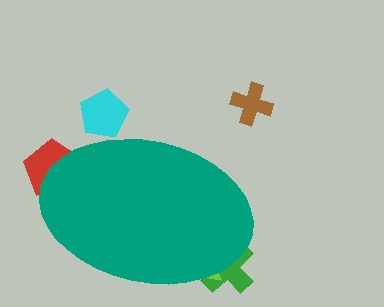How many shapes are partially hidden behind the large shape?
4 shapes are partially hidden.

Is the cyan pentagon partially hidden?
Yes, the cyan pentagon is partially hidden behind the teal ellipse.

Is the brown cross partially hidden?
No, the brown cross is fully visible.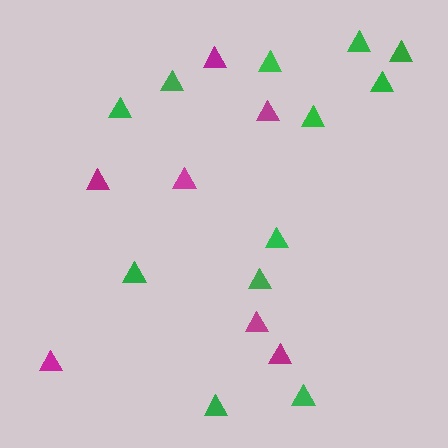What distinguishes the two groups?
There are 2 groups: one group of magenta triangles (7) and one group of green triangles (12).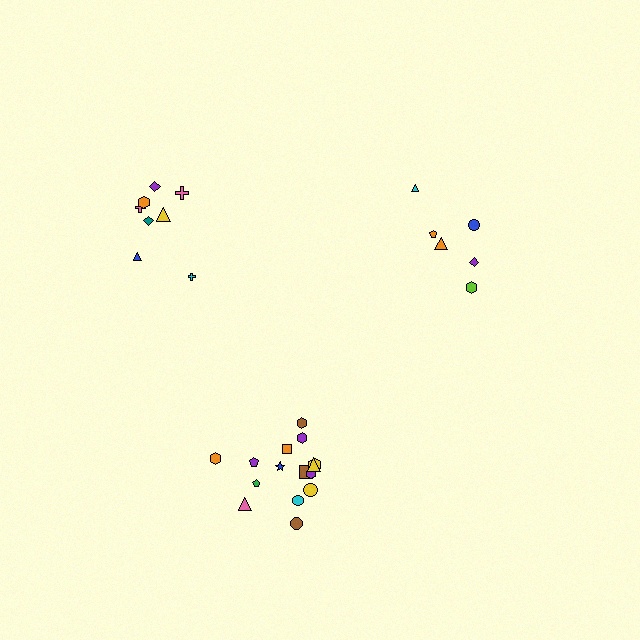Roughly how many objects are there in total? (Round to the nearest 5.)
Roughly 30 objects in total.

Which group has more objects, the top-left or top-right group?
The top-left group.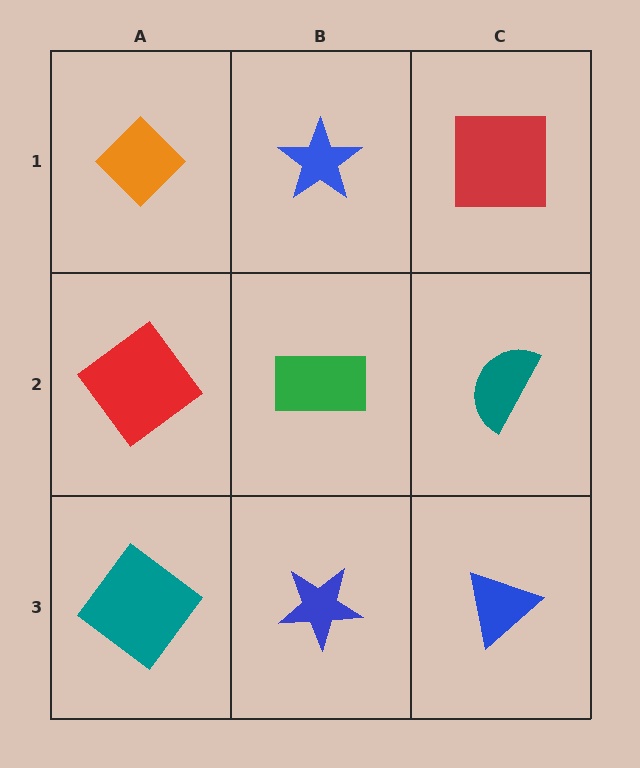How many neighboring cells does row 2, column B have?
4.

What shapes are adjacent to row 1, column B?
A green rectangle (row 2, column B), an orange diamond (row 1, column A), a red square (row 1, column C).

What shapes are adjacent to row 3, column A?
A red diamond (row 2, column A), a blue star (row 3, column B).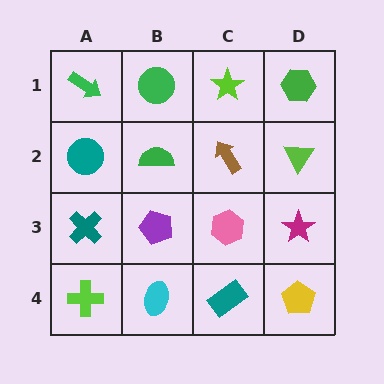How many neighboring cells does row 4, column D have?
2.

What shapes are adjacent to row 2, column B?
A green circle (row 1, column B), a purple pentagon (row 3, column B), a teal circle (row 2, column A), a brown arrow (row 2, column C).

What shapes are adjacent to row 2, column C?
A lime star (row 1, column C), a pink hexagon (row 3, column C), a green semicircle (row 2, column B), a lime triangle (row 2, column D).